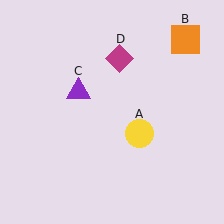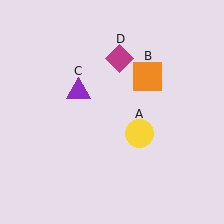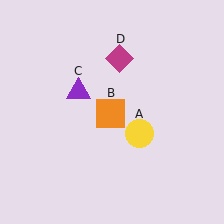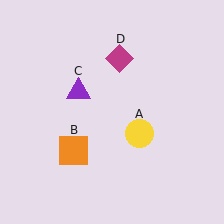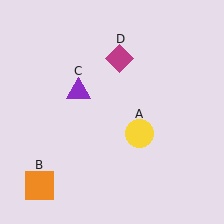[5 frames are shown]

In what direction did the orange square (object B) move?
The orange square (object B) moved down and to the left.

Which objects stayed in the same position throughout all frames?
Yellow circle (object A) and purple triangle (object C) and magenta diamond (object D) remained stationary.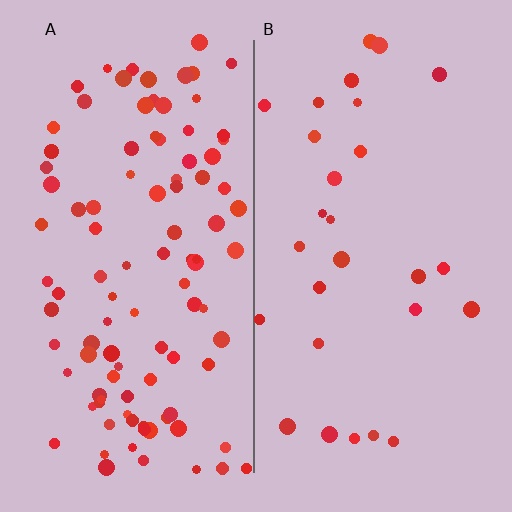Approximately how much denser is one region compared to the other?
Approximately 3.6× — region A over region B.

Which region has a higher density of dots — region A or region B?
A (the left).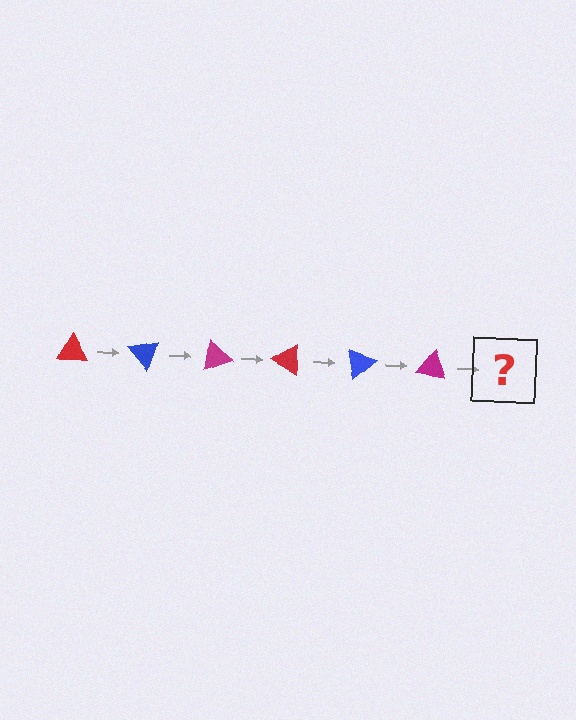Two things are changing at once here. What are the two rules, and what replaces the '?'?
The two rules are that it rotates 50 degrees each step and the color cycles through red, blue, and magenta. The '?' should be a red triangle, rotated 300 degrees from the start.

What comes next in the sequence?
The next element should be a red triangle, rotated 300 degrees from the start.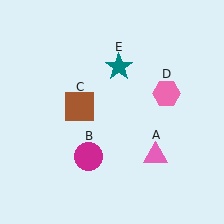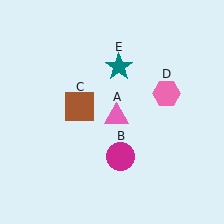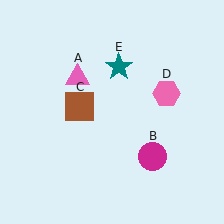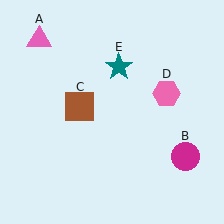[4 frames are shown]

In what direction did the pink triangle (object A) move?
The pink triangle (object A) moved up and to the left.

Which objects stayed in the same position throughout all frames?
Brown square (object C) and pink hexagon (object D) and teal star (object E) remained stationary.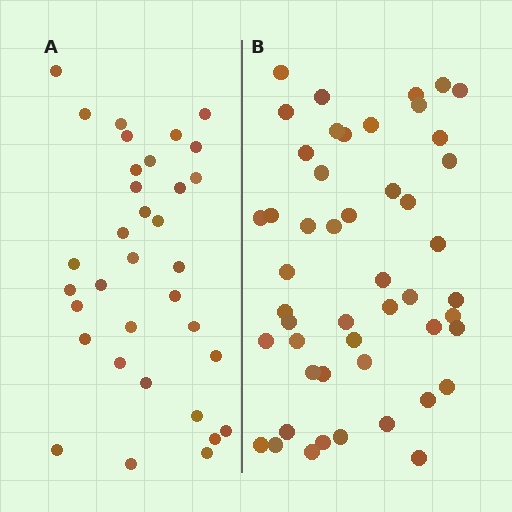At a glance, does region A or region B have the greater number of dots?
Region B (the right region) has more dots.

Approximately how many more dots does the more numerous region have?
Region B has approximately 15 more dots than region A.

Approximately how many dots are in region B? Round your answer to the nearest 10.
About 50 dots. (The exact count is 49, which rounds to 50.)